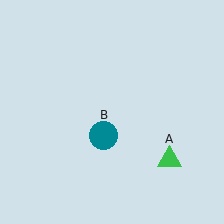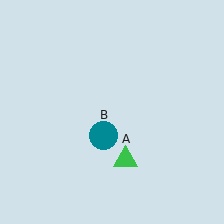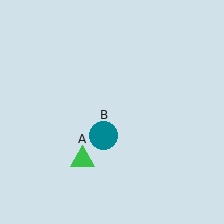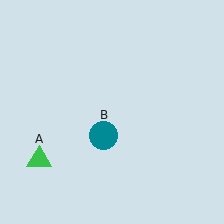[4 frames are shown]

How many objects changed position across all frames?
1 object changed position: green triangle (object A).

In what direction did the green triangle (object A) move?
The green triangle (object A) moved left.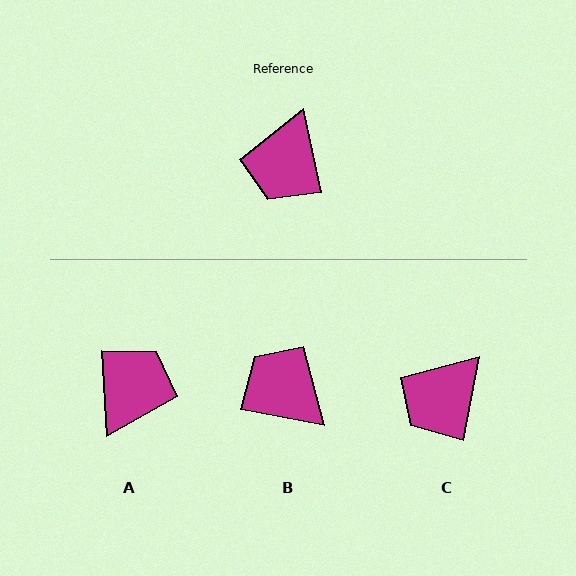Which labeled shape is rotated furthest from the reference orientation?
A, about 171 degrees away.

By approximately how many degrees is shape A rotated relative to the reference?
Approximately 171 degrees counter-clockwise.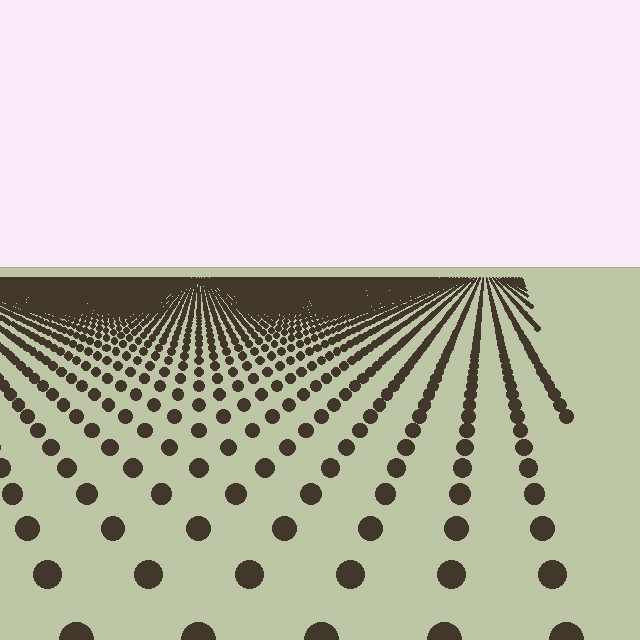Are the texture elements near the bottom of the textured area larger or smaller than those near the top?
Larger. Near the bottom, elements are closer to the viewer and appear at a bigger on-screen size.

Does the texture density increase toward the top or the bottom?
Density increases toward the top.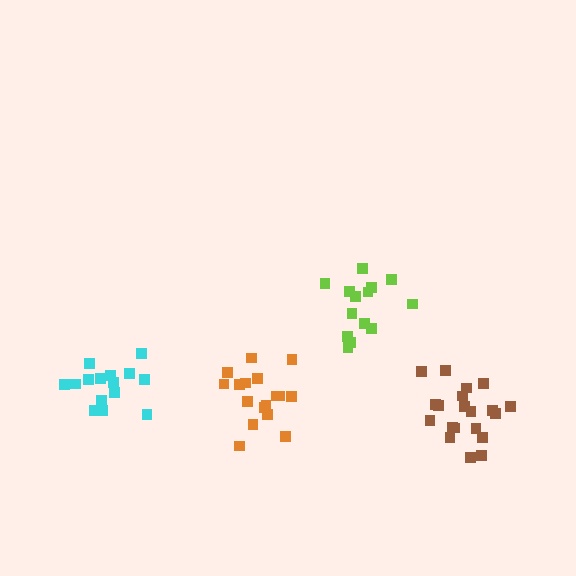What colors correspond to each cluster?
The clusters are colored: lime, cyan, orange, brown.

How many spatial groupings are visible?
There are 4 spatial groupings.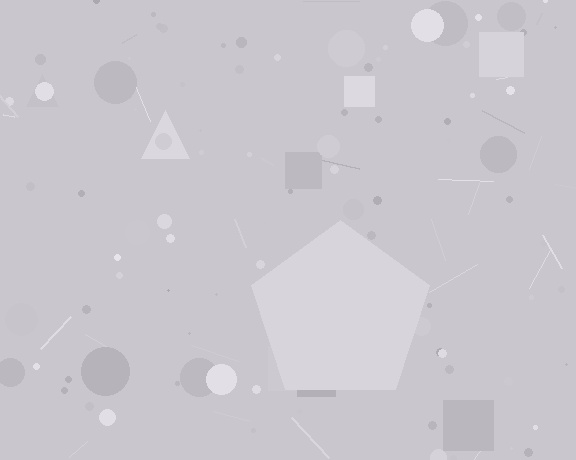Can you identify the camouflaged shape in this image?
The camouflaged shape is a pentagon.